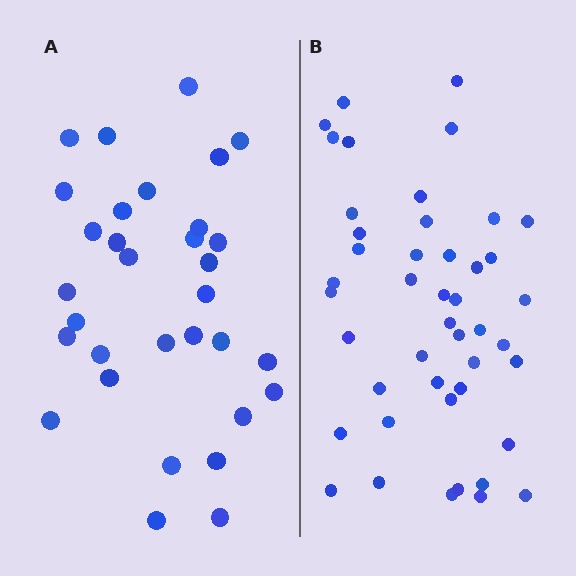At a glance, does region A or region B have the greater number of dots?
Region B (the right region) has more dots.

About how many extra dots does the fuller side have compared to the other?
Region B has approximately 15 more dots than region A.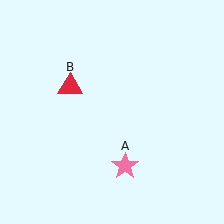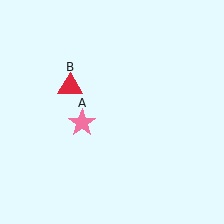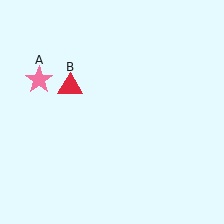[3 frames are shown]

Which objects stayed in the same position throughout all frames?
Red triangle (object B) remained stationary.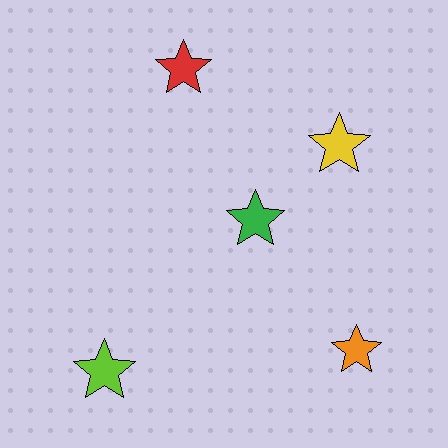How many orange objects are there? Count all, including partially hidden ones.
There is 1 orange object.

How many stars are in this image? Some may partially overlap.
There are 5 stars.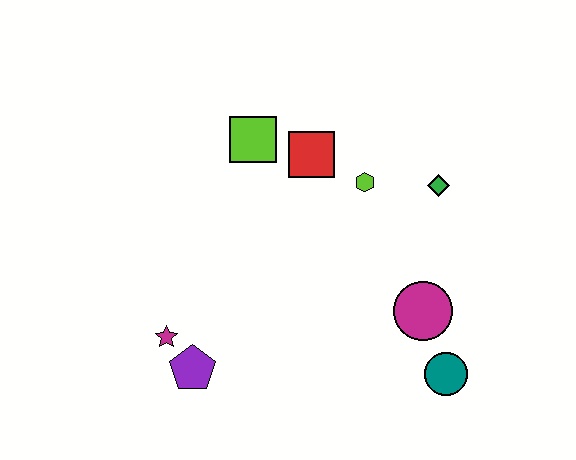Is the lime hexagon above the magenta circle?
Yes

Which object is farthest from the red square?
The teal circle is farthest from the red square.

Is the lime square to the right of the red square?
No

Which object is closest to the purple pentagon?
The magenta star is closest to the purple pentagon.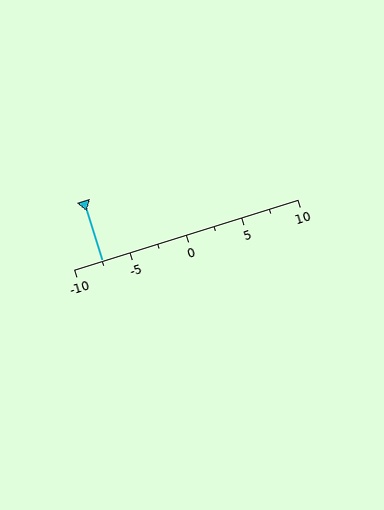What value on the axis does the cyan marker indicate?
The marker indicates approximately -7.5.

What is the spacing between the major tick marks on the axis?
The major ticks are spaced 5 apart.